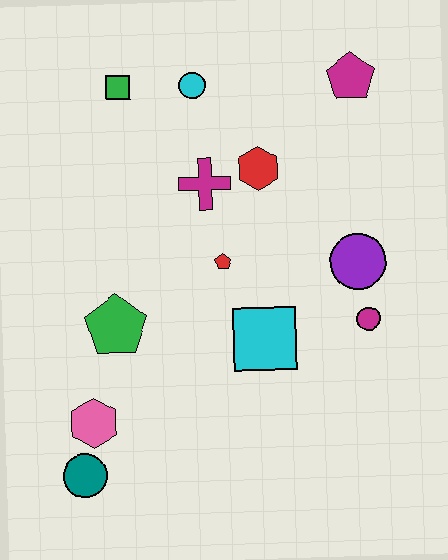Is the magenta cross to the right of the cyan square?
No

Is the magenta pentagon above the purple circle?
Yes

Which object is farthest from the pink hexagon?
The magenta pentagon is farthest from the pink hexagon.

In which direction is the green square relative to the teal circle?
The green square is above the teal circle.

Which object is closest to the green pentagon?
The pink hexagon is closest to the green pentagon.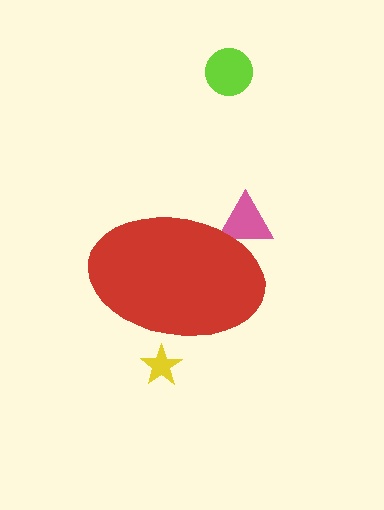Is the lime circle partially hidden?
No, the lime circle is fully visible.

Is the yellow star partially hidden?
Yes, the yellow star is partially hidden behind the red ellipse.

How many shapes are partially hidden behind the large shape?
2 shapes are partially hidden.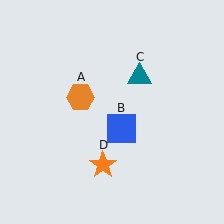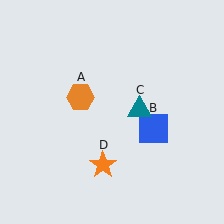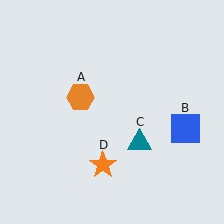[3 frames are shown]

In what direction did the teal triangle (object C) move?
The teal triangle (object C) moved down.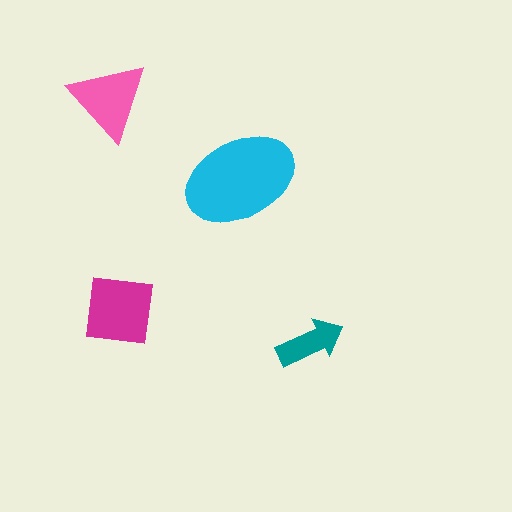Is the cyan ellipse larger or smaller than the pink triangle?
Larger.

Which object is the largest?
The cyan ellipse.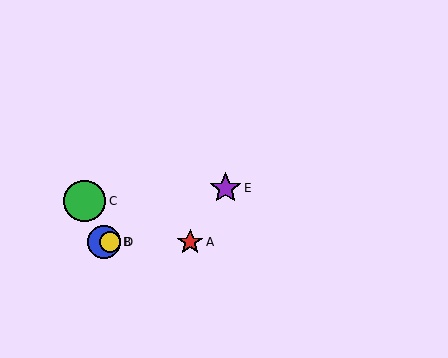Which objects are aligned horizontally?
Objects A, B, D are aligned horizontally.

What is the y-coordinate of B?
Object B is at y≈242.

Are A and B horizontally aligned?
Yes, both are at y≈242.